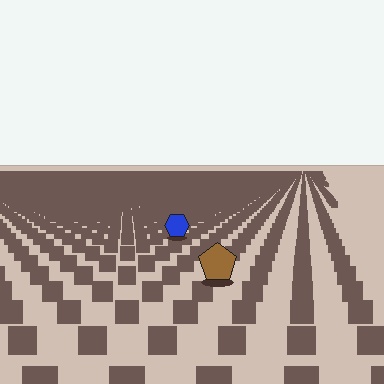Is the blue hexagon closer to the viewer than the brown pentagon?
No. The brown pentagon is closer — you can tell from the texture gradient: the ground texture is coarser near it.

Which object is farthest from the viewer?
The blue hexagon is farthest from the viewer. It appears smaller and the ground texture around it is denser.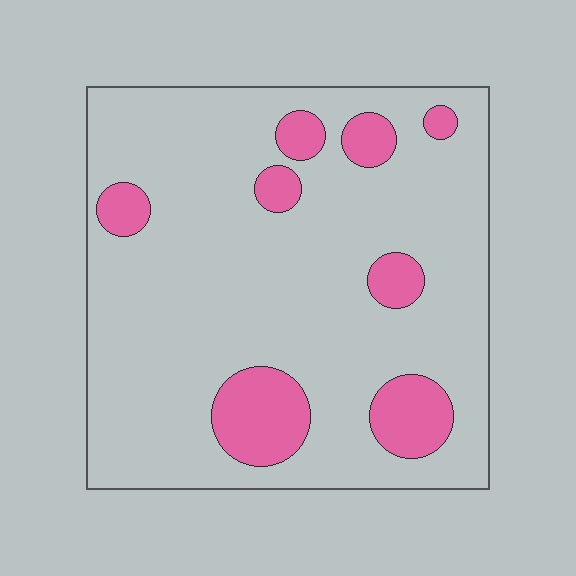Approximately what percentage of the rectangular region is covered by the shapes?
Approximately 15%.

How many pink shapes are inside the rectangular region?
8.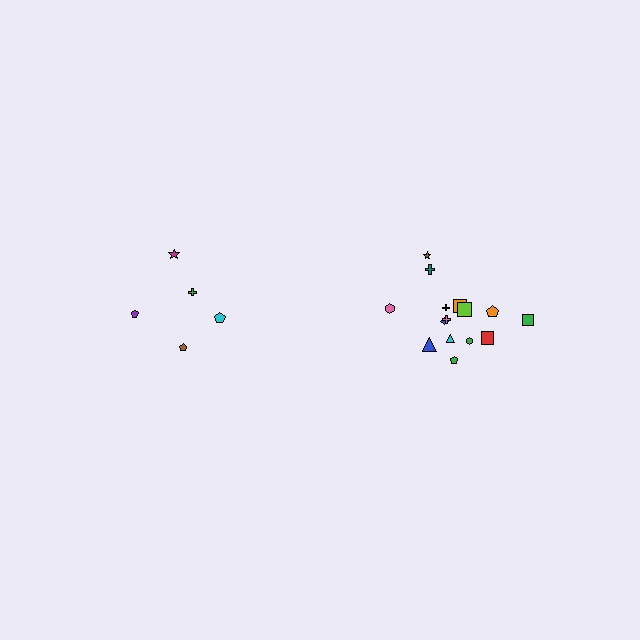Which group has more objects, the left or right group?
The right group.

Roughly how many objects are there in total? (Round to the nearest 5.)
Roughly 20 objects in total.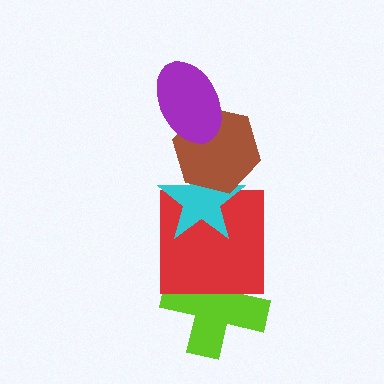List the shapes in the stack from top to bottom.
From top to bottom: the purple ellipse, the brown hexagon, the cyan star, the red square, the lime cross.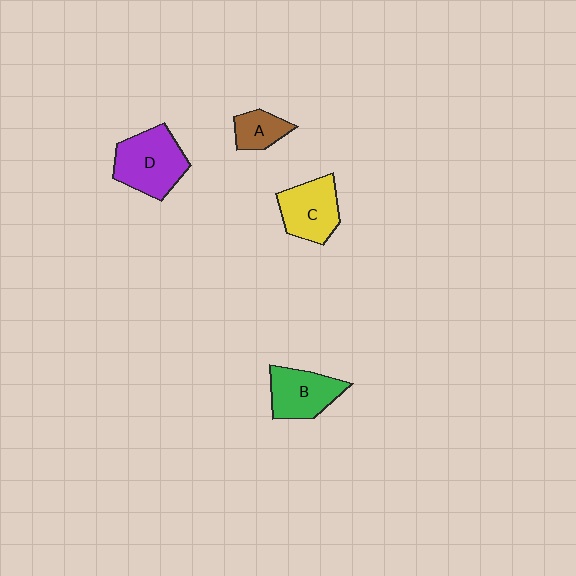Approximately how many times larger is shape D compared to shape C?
Approximately 1.2 times.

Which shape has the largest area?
Shape D (purple).